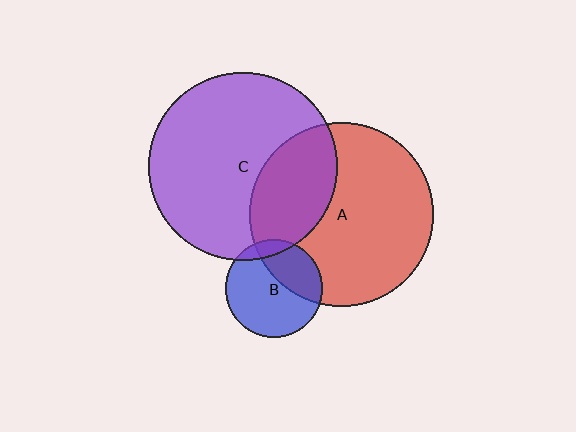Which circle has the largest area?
Circle C (purple).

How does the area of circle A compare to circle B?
Approximately 3.5 times.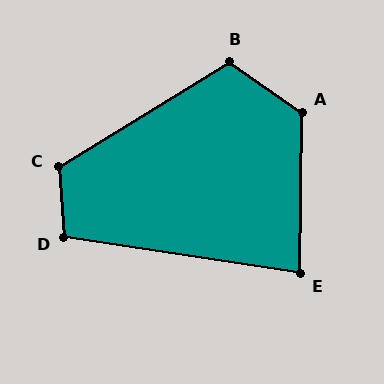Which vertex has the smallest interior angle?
E, at approximately 82 degrees.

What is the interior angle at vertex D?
Approximately 103 degrees (obtuse).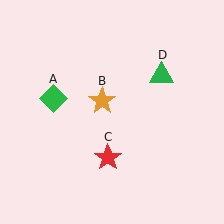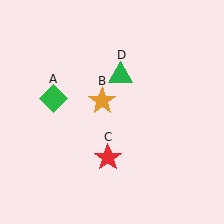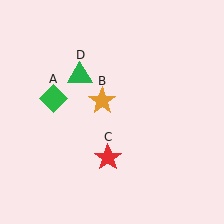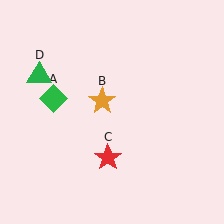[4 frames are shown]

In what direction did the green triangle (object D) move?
The green triangle (object D) moved left.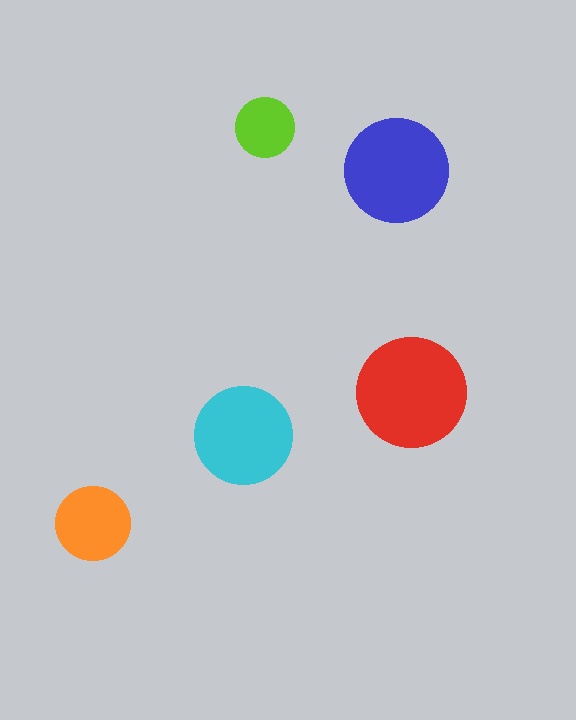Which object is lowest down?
The orange circle is bottommost.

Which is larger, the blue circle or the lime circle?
The blue one.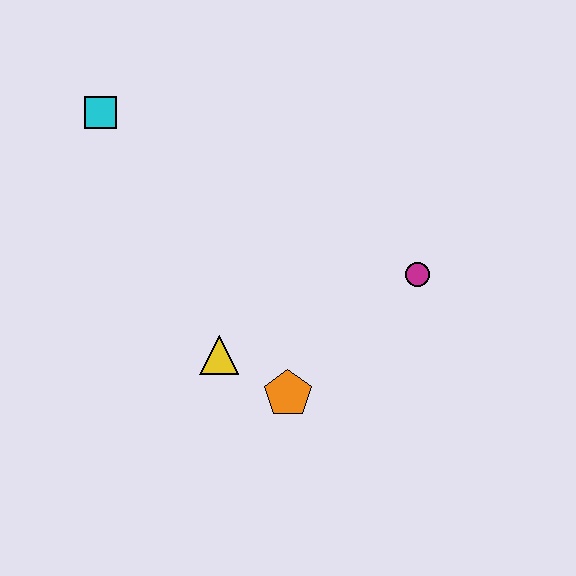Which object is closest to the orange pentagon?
The yellow triangle is closest to the orange pentagon.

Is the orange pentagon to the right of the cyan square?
Yes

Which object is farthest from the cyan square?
The magenta circle is farthest from the cyan square.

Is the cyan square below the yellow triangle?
No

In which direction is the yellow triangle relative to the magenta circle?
The yellow triangle is to the left of the magenta circle.